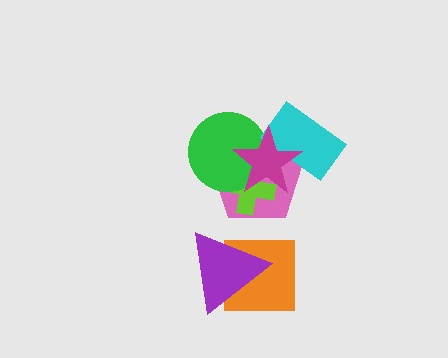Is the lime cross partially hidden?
Yes, it is partially covered by another shape.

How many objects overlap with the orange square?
1 object overlaps with the orange square.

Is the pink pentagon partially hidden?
Yes, it is partially covered by another shape.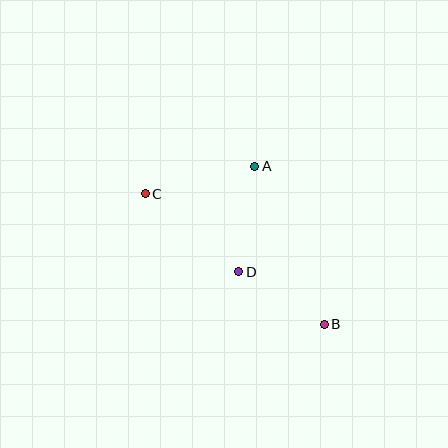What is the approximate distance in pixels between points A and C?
The distance between A and C is approximately 113 pixels.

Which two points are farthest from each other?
Points B and C are farthest from each other.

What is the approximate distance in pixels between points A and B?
The distance between A and B is approximately 173 pixels.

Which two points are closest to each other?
Points B and D are closest to each other.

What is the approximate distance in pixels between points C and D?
The distance between C and D is approximately 122 pixels.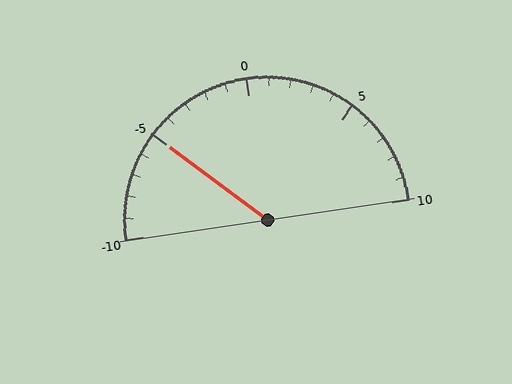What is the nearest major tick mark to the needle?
The nearest major tick mark is -5.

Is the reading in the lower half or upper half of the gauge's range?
The reading is in the lower half of the range (-10 to 10).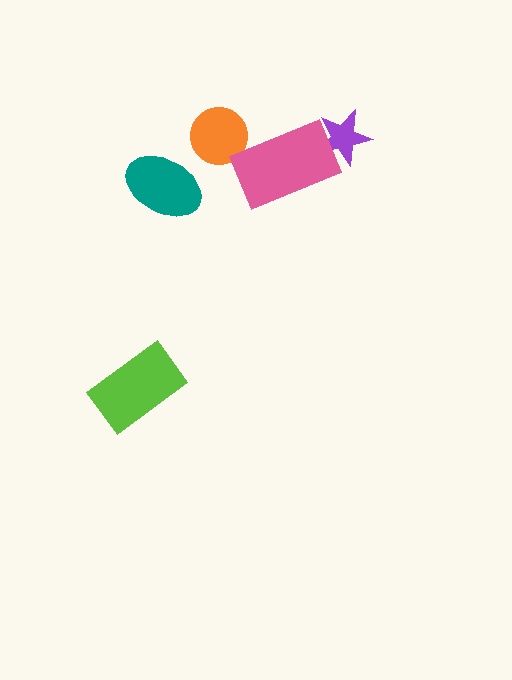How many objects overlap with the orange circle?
0 objects overlap with the orange circle.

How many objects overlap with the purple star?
1 object overlaps with the purple star.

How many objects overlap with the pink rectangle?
1 object overlaps with the pink rectangle.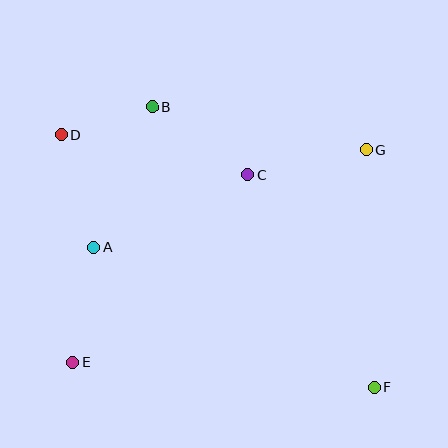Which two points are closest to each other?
Points B and D are closest to each other.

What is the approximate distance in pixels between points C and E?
The distance between C and E is approximately 257 pixels.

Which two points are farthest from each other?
Points D and F are farthest from each other.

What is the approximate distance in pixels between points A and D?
The distance between A and D is approximately 117 pixels.